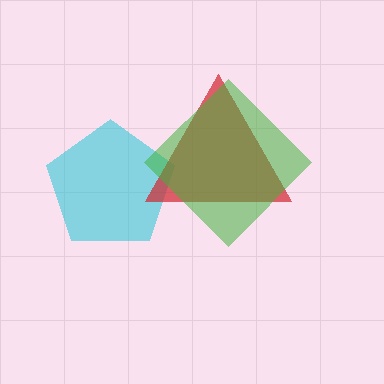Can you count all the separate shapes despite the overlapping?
Yes, there are 3 separate shapes.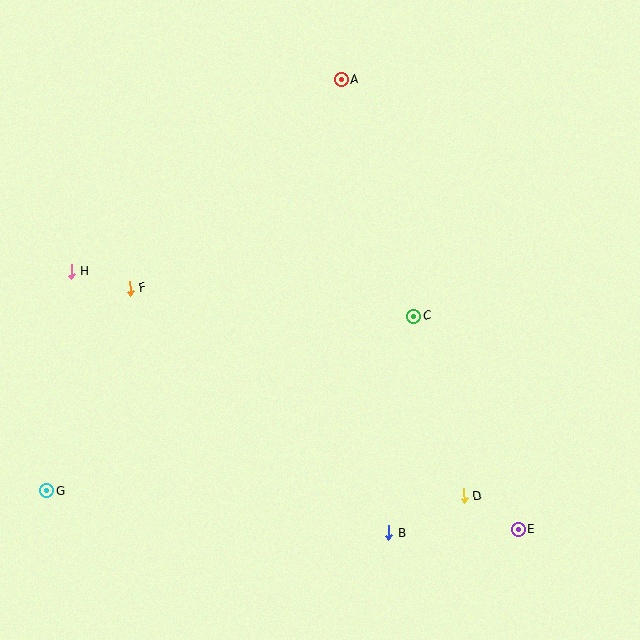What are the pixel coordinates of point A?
Point A is at (341, 79).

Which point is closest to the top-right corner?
Point A is closest to the top-right corner.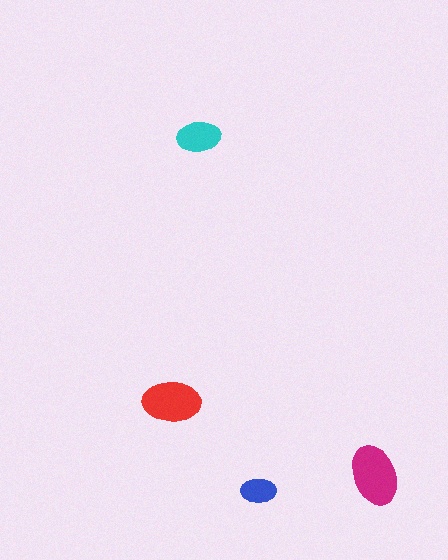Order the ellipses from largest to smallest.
the magenta one, the red one, the cyan one, the blue one.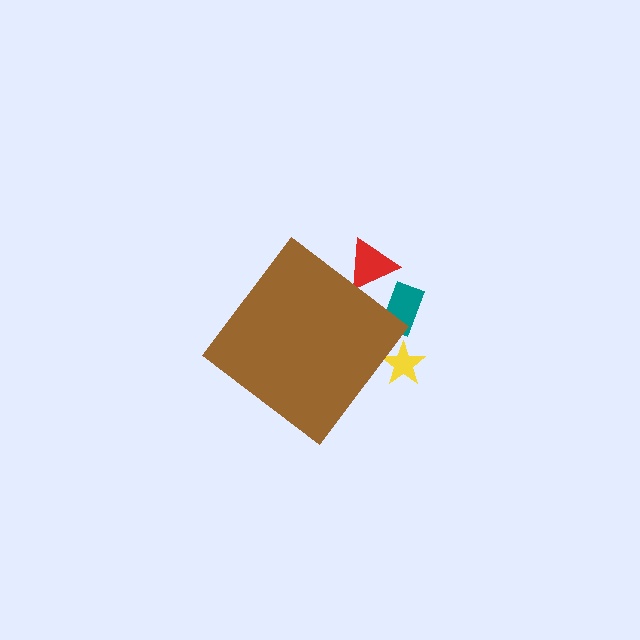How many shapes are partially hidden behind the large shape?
3 shapes are partially hidden.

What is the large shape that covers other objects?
A brown diamond.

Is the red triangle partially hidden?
Yes, the red triangle is partially hidden behind the brown diamond.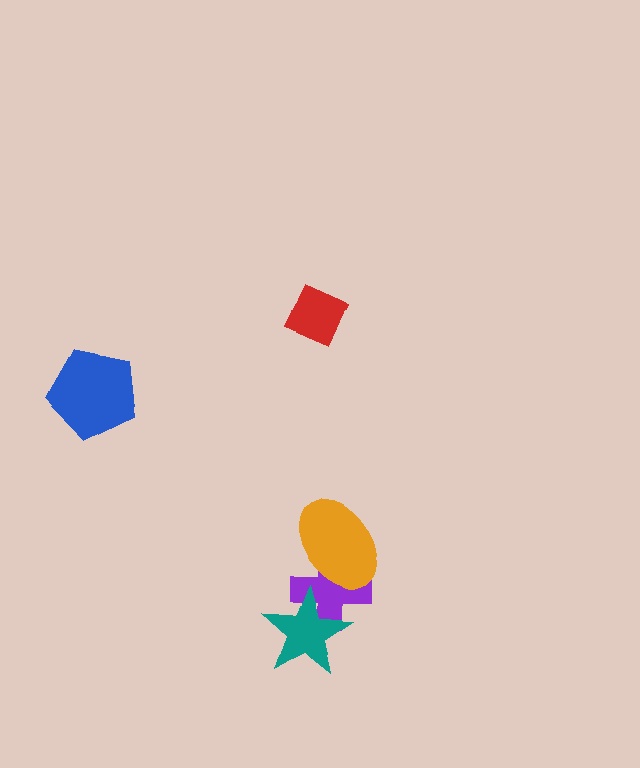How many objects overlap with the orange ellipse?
1 object overlaps with the orange ellipse.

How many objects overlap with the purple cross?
2 objects overlap with the purple cross.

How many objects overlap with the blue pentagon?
0 objects overlap with the blue pentagon.